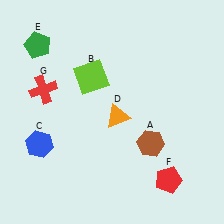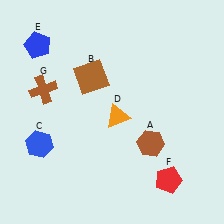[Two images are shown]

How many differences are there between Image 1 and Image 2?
There are 3 differences between the two images.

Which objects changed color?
B changed from lime to brown. E changed from green to blue. G changed from red to brown.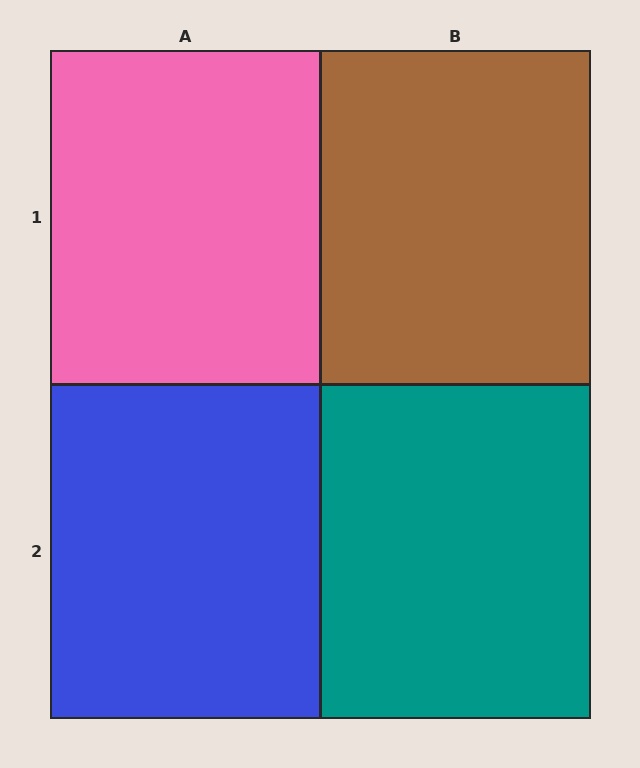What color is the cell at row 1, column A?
Pink.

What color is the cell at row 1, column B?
Brown.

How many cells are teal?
1 cell is teal.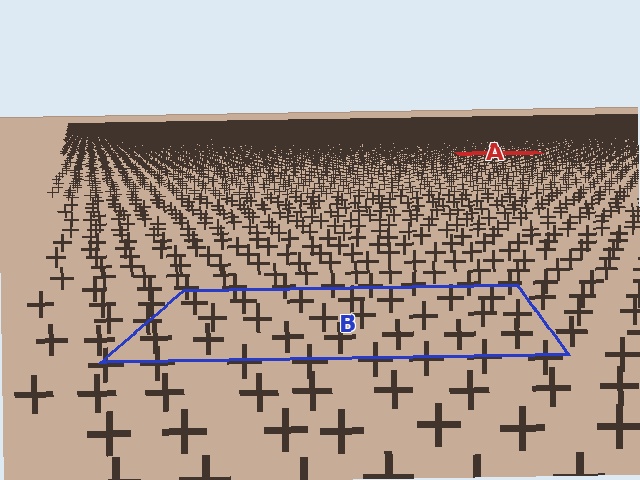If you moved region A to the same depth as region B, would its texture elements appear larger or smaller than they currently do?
They would appear larger. At a closer depth, the same texture elements are projected at a bigger on-screen size.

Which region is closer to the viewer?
Region B is closer. The texture elements there are larger and more spread out.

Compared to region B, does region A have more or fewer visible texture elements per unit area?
Region A has more texture elements per unit area — they are packed more densely because it is farther away.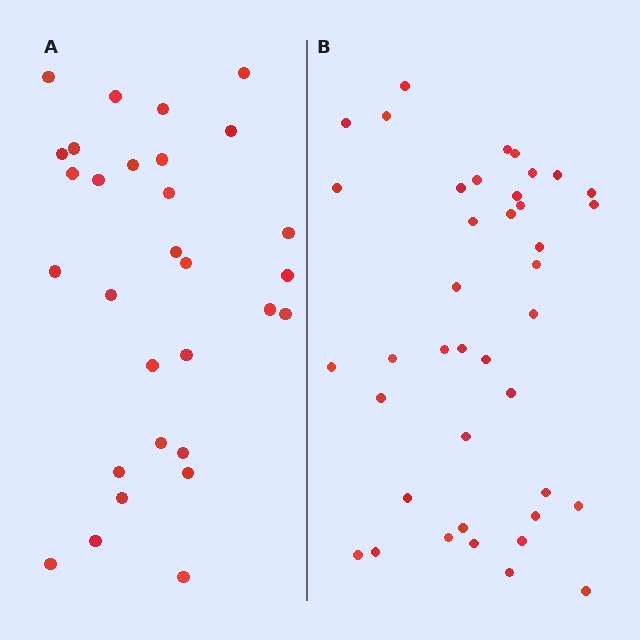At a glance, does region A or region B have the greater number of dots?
Region B (the right region) has more dots.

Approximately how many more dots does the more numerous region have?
Region B has roughly 10 or so more dots than region A.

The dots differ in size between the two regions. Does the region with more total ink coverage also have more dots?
No. Region A has more total ink coverage because its dots are larger, but region B actually contains more individual dots. Total area can be misleading — the number of items is what matters here.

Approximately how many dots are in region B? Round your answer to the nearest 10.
About 40 dots.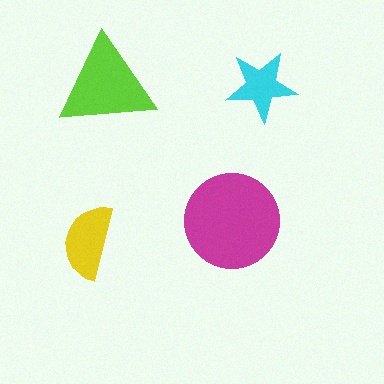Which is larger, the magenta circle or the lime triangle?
The magenta circle.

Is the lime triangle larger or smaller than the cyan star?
Larger.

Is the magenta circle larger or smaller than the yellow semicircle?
Larger.